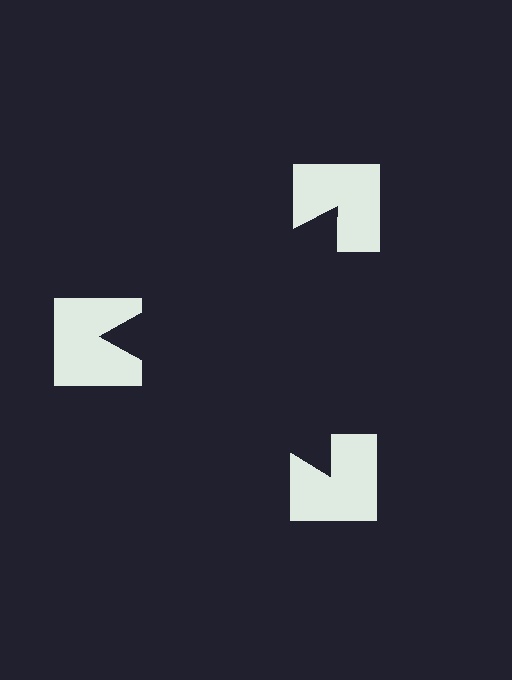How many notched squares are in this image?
There are 3 — one at each vertex of the illusory triangle.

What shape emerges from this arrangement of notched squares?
An illusory triangle — its edges are inferred from the aligned wedge cuts in the notched squares, not physically drawn.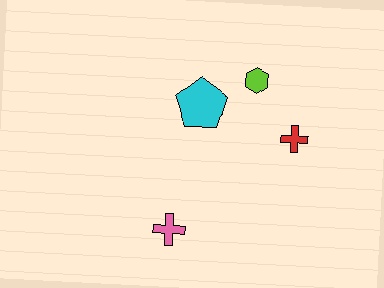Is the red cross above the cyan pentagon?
No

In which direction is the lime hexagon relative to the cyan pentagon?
The lime hexagon is to the right of the cyan pentagon.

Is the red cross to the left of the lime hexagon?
No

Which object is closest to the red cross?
The lime hexagon is closest to the red cross.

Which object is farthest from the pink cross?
The lime hexagon is farthest from the pink cross.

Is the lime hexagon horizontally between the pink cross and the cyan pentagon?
No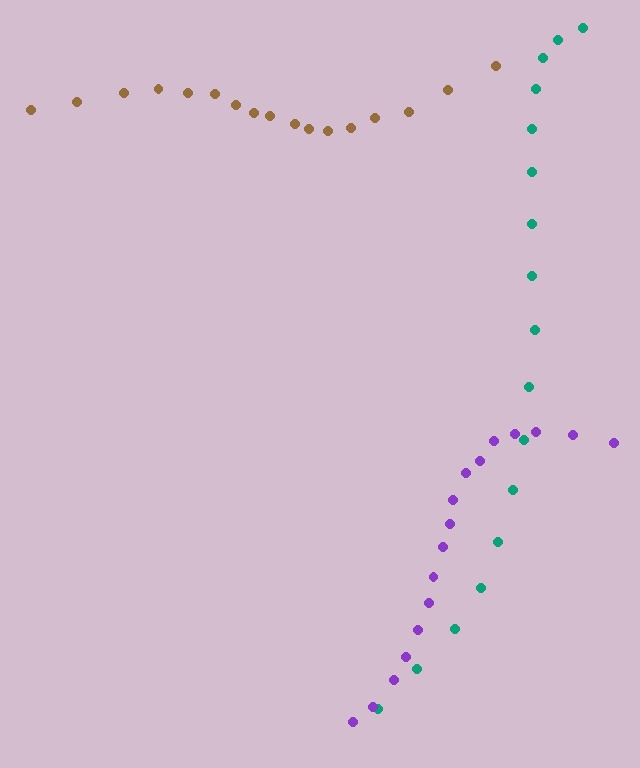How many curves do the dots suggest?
There are 3 distinct paths.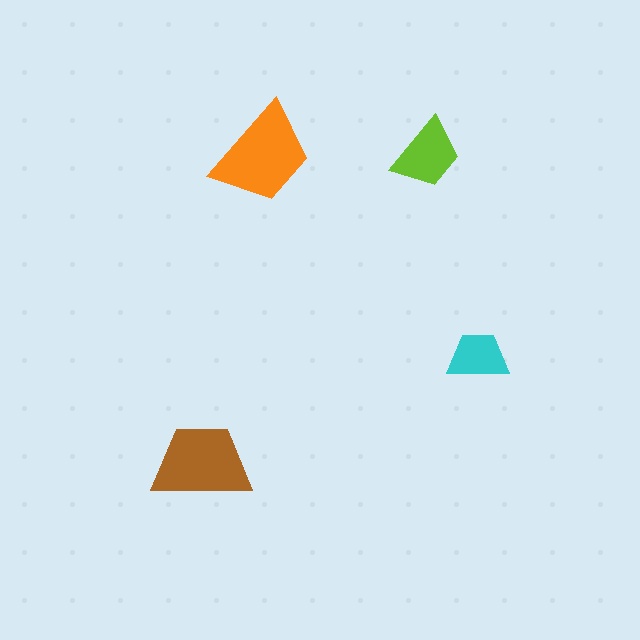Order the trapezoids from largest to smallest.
the orange one, the brown one, the lime one, the cyan one.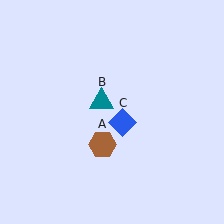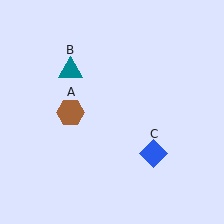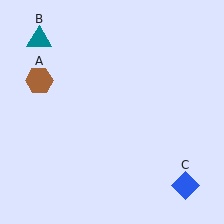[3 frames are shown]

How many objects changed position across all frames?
3 objects changed position: brown hexagon (object A), teal triangle (object B), blue diamond (object C).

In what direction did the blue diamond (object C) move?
The blue diamond (object C) moved down and to the right.